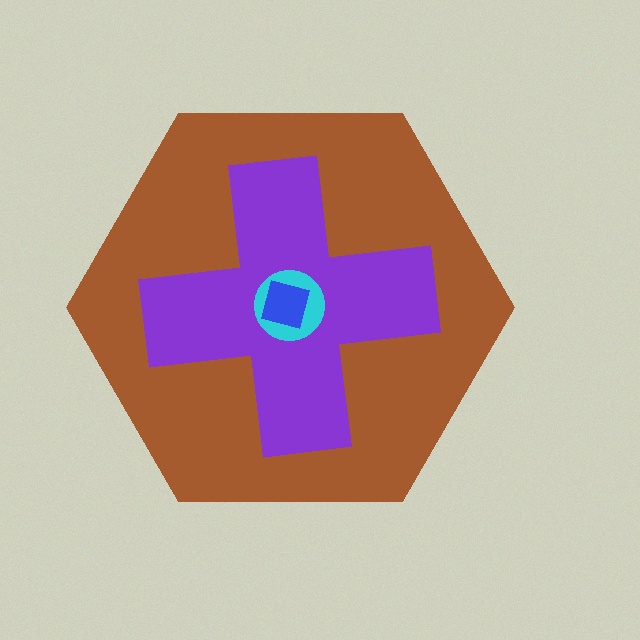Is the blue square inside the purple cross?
Yes.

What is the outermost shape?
The brown hexagon.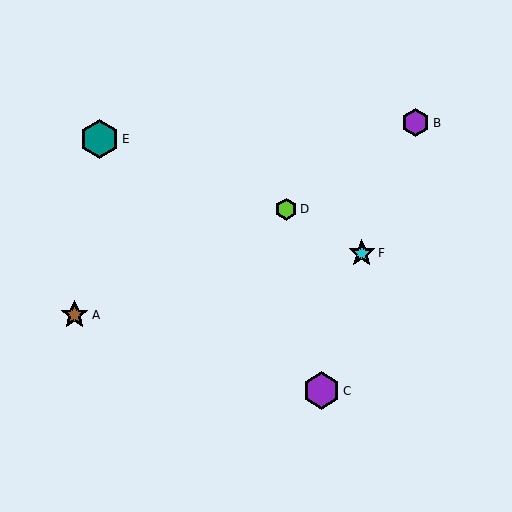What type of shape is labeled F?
Shape F is a cyan star.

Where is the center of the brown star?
The center of the brown star is at (74, 315).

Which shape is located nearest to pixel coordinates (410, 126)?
The purple hexagon (labeled B) at (416, 123) is nearest to that location.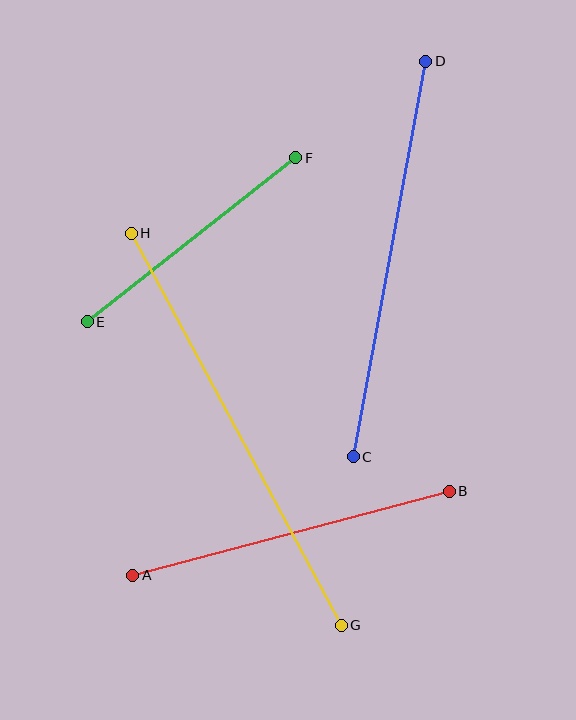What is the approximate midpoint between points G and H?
The midpoint is at approximately (236, 429) pixels.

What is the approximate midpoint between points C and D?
The midpoint is at approximately (389, 259) pixels.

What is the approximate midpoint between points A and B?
The midpoint is at approximately (291, 533) pixels.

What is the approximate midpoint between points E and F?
The midpoint is at approximately (191, 240) pixels.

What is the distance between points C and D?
The distance is approximately 402 pixels.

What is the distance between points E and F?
The distance is approximately 265 pixels.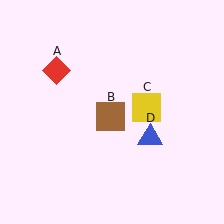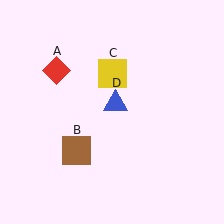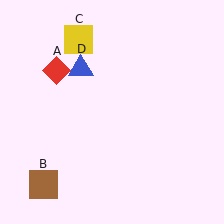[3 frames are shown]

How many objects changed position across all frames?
3 objects changed position: brown square (object B), yellow square (object C), blue triangle (object D).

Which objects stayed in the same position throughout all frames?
Red diamond (object A) remained stationary.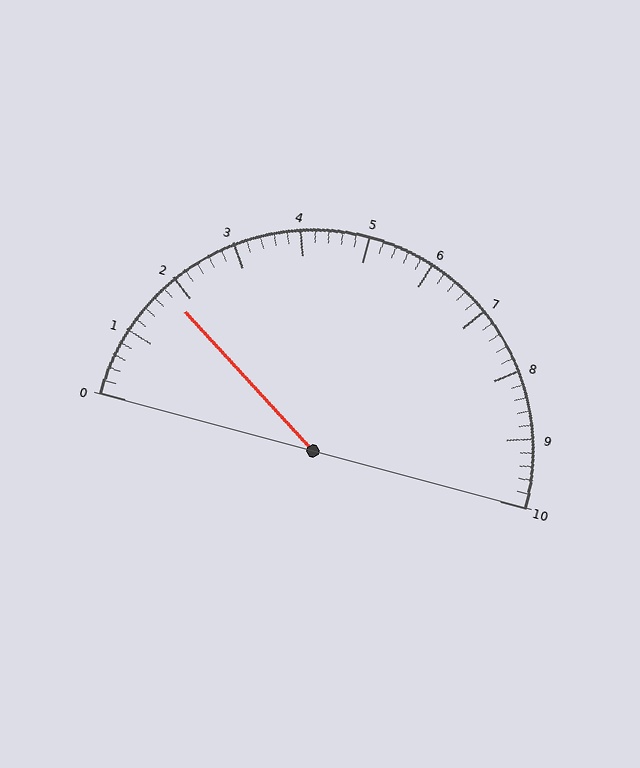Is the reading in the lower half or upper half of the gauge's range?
The reading is in the lower half of the range (0 to 10).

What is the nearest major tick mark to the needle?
The nearest major tick mark is 2.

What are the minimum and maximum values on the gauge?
The gauge ranges from 0 to 10.